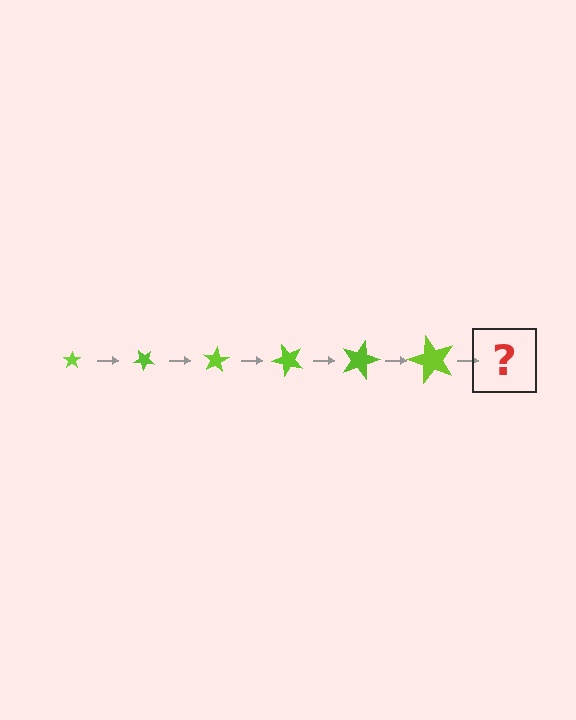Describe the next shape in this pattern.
It should be a star, larger than the previous one and rotated 240 degrees from the start.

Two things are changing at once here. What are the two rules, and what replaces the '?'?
The two rules are that the star grows larger each step and it rotates 40 degrees each step. The '?' should be a star, larger than the previous one and rotated 240 degrees from the start.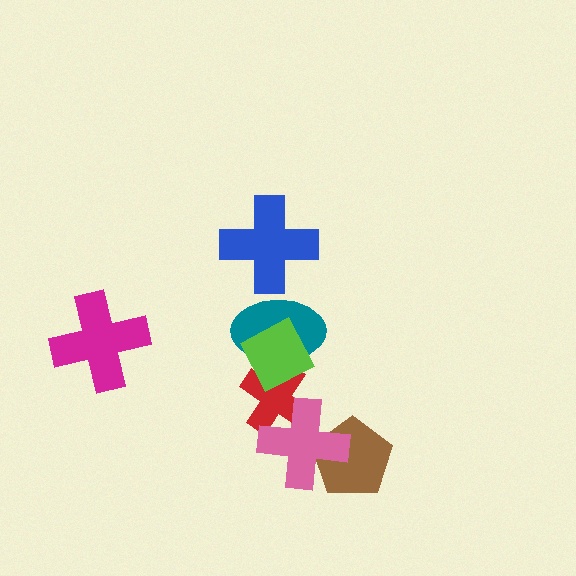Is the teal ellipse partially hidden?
Yes, it is partially covered by another shape.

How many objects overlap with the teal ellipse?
3 objects overlap with the teal ellipse.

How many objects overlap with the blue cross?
1 object overlaps with the blue cross.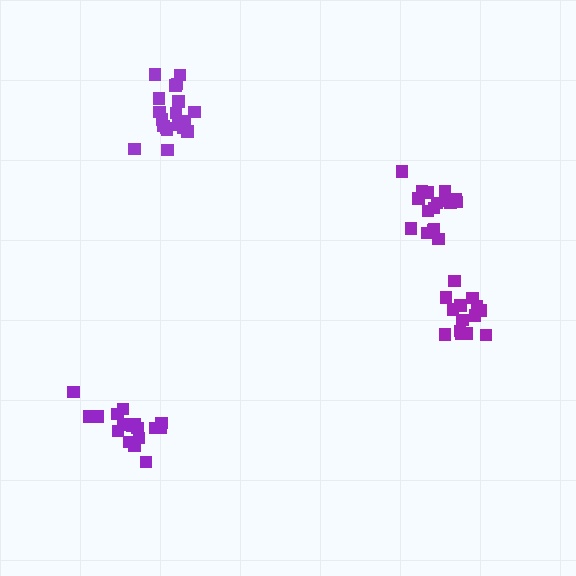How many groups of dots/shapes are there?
There are 4 groups.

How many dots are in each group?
Group 1: 15 dots, Group 2: 19 dots, Group 3: 17 dots, Group 4: 17 dots (68 total).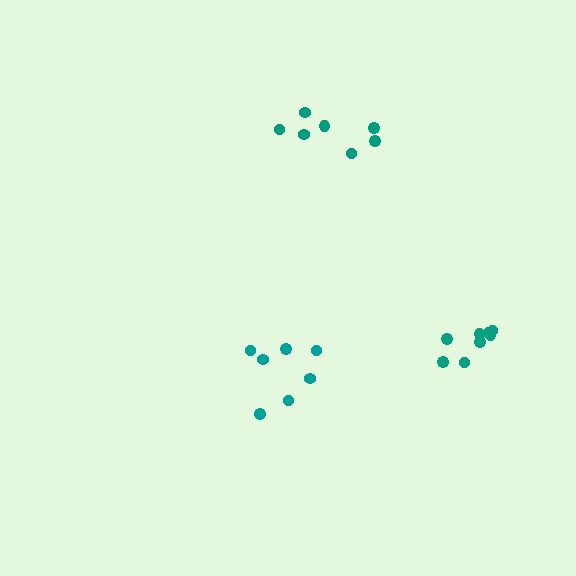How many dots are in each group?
Group 1: 7 dots, Group 2: 7 dots, Group 3: 8 dots (22 total).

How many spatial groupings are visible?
There are 3 spatial groupings.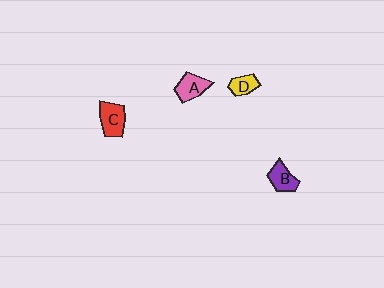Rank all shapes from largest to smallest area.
From largest to smallest: C (red), A (pink), B (purple), D (yellow).